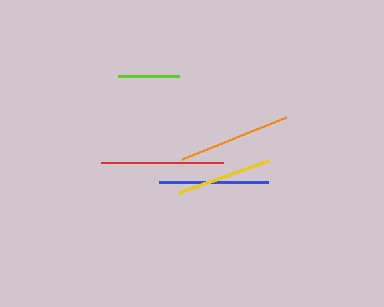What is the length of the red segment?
The red segment is approximately 122 pixels long.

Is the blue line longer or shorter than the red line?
The red line is longer than the blue line.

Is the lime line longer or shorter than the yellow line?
The yellow line is longer than the lime line.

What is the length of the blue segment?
The blue segment is approximately 109 pixels long.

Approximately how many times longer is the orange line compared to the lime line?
The orange line is approximately 1.8 times the length of the lime line.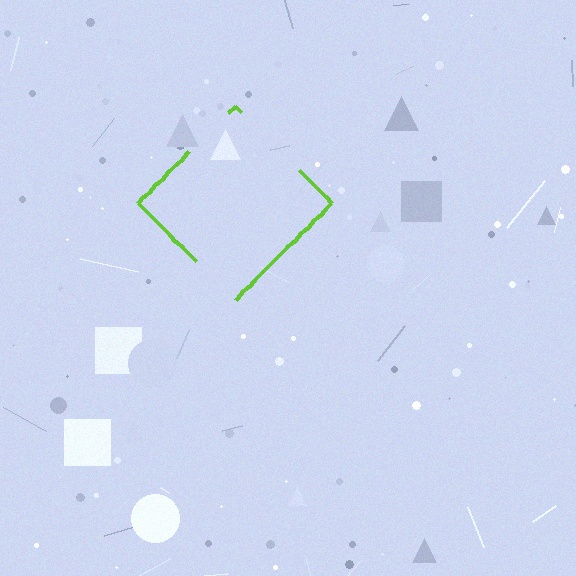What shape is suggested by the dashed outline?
The dashed outline suggests a diamond.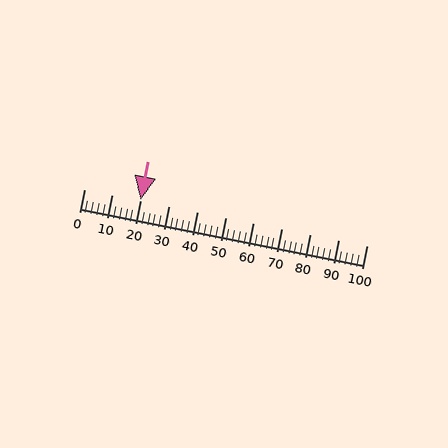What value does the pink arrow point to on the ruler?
The pink arrow points to approximately 20.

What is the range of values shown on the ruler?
The ruler shows values from 0 to 100.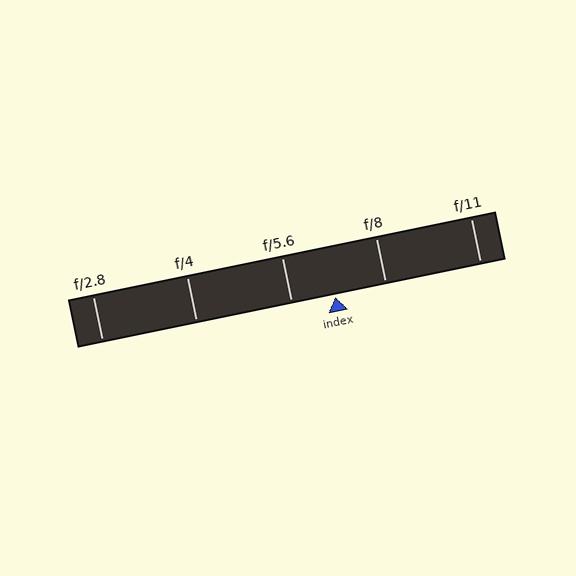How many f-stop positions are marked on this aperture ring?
There are 5 f-stop positions marked.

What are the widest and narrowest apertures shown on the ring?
The widest aperture shown is f/2.8 and the narrowest is f/11.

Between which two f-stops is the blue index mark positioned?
The index mark is between f/5.6 and f/8.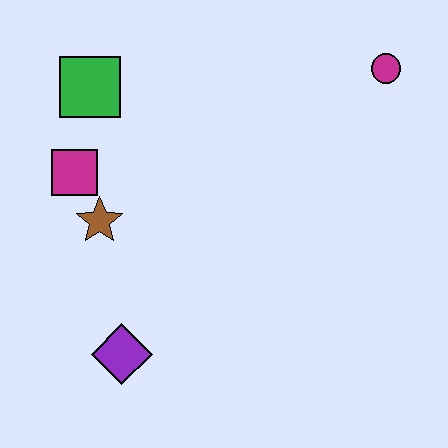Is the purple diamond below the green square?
Yes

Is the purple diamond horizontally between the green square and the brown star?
No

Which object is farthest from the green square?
The magenta circle is farthest from the green square.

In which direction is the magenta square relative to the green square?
The magenta square is below the green square.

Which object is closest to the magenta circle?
The green square is closest to the magenta circle.